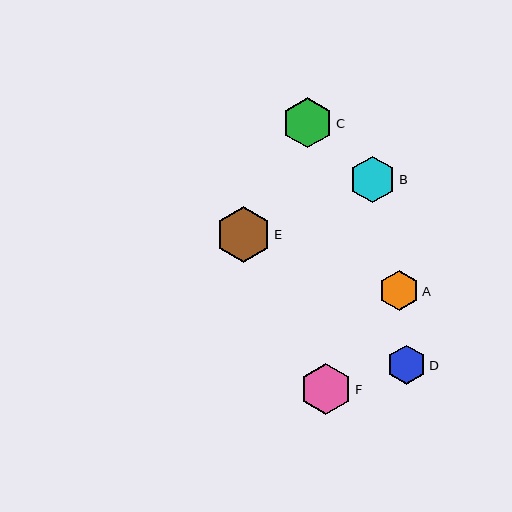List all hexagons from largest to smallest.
From largest to smallest: E, F, C, B, A, D.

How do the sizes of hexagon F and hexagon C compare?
Hexagon F and hexagon C are approximately the same size.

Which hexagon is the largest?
Hexagon E is the largest with a size of approximately 55 pixels.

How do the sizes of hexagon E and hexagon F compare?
Hexagon E and hexagon F are approximately the same size.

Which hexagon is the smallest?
Hexagon D is the smallest with a size of approximately 39 pixels.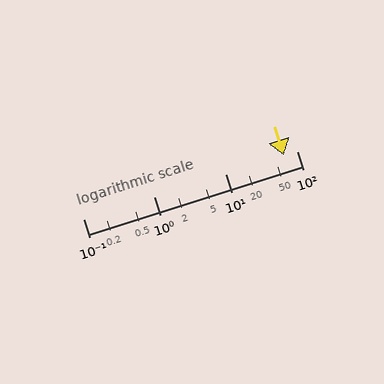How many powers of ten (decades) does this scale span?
The scale spans 3 decades, from 0.1 to 100.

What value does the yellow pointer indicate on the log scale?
The pointer indicates approximately 66.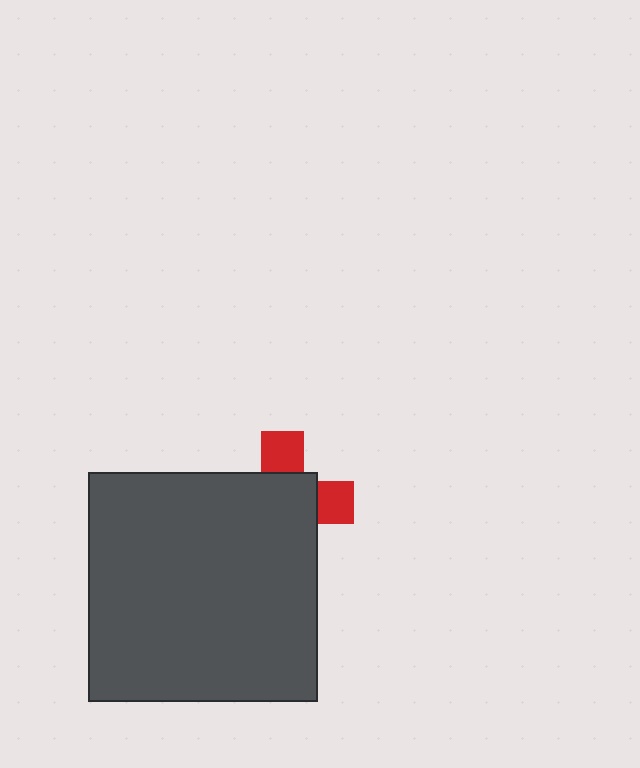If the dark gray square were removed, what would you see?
You would see the complete red cross.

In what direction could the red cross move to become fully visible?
The red cross could move toward the upper-right. That would shift it out from behind the dark gray square entirely.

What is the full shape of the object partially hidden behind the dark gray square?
The partially hidden object is a red cross.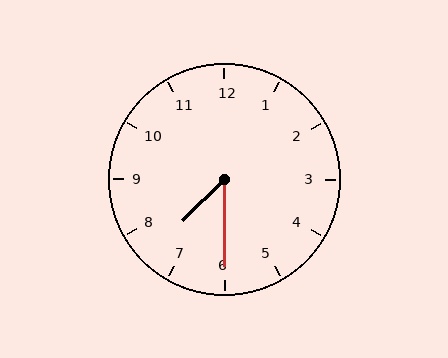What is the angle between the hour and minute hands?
Approximately 45 degrees.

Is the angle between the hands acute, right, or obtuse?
It is acute.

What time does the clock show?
7:30.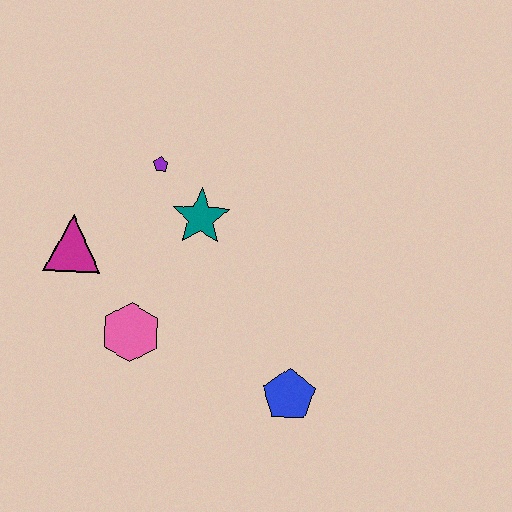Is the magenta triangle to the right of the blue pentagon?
No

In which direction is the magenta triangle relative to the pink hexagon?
The magenta triangle is above the pink hexagon.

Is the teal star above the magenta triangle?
Yes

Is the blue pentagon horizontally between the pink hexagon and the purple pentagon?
No